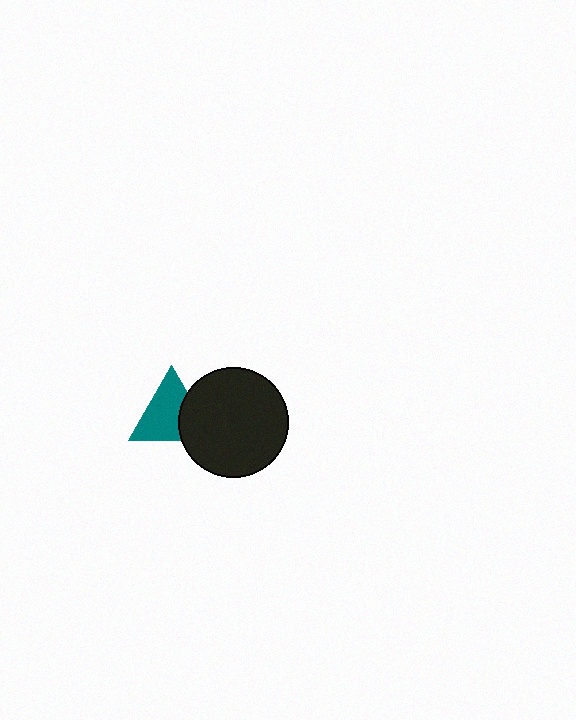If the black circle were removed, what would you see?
You would see the complete teal triangle.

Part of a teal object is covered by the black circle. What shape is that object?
It is a triangle.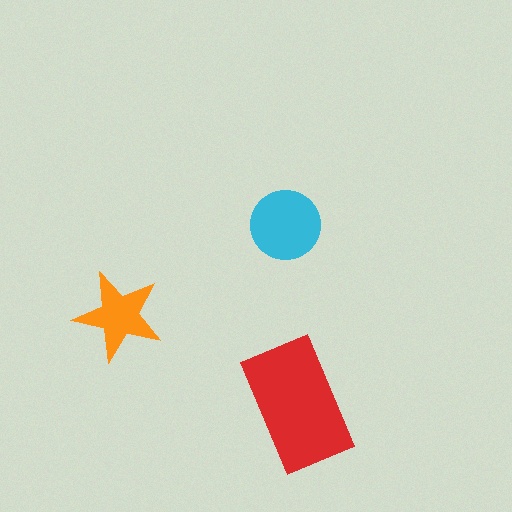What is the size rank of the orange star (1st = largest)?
3rd.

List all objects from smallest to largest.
The orange star, the cyan circle, the red rectangle.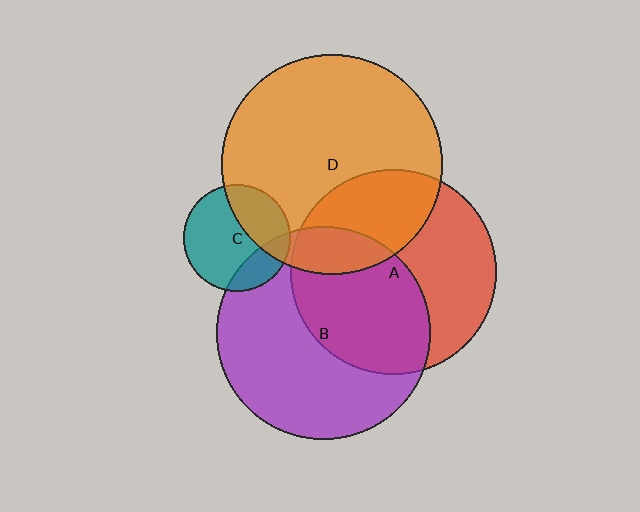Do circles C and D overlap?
Yes.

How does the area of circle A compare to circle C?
Approximately 3.7 times.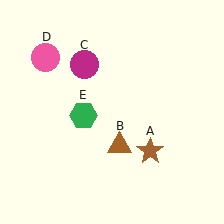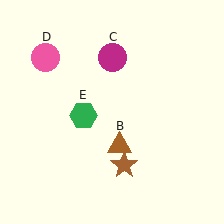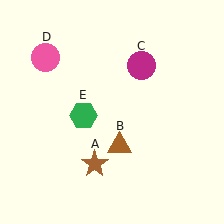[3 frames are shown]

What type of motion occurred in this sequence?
The brown star (object A), magenta circle (object C) rotated clockwise around the center of the scene.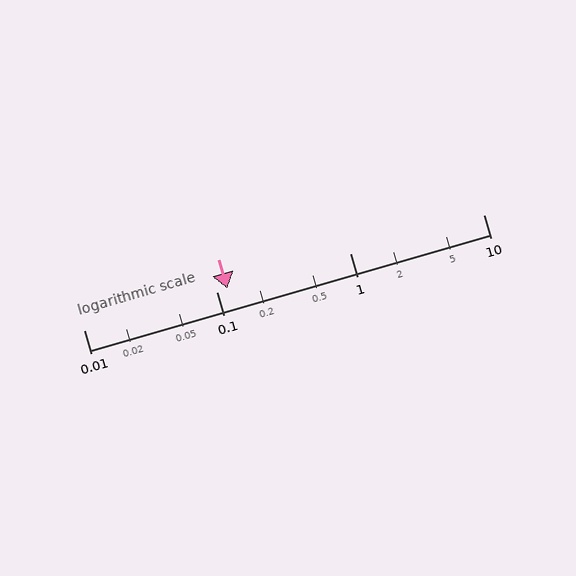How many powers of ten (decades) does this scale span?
The scale spans 3 decades, from 0.01 to 10.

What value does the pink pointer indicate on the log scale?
The pointer indicates approximately 0.12.